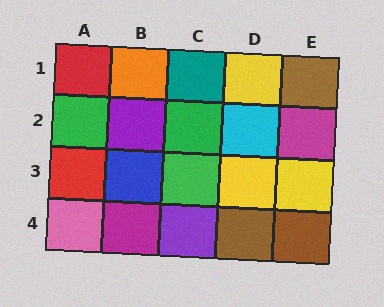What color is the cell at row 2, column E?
Magenta.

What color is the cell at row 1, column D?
Yellow.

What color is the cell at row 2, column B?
Purple.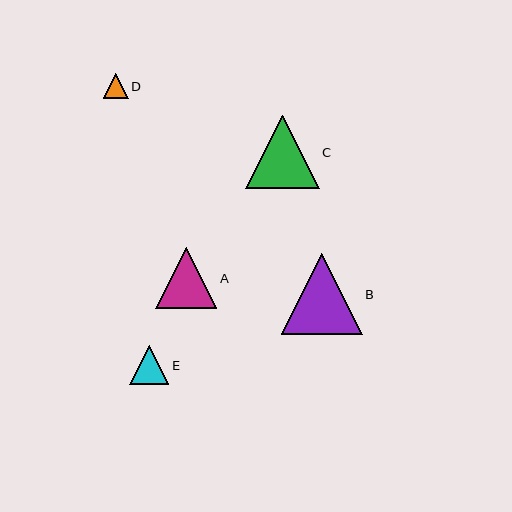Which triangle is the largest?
Triangle B is the largest with a size of approximately 80 pixels.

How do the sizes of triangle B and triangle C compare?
Triangle B and triangle C are approximately the same size.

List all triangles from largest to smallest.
From largest to smallest: B, C, A, E, D.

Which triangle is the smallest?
Triangle D is the smallest with a size of approximately 25 pixels.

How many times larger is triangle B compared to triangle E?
Triangle B is approximately 2.1 times the size of triangle E.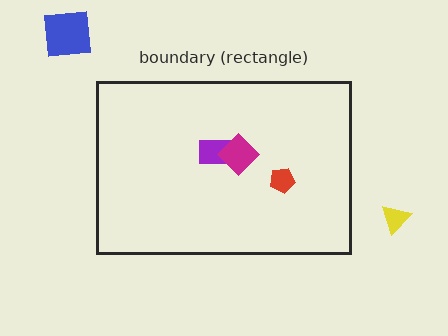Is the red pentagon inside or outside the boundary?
Inside.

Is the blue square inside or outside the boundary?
Outside.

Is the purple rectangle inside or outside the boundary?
Inside.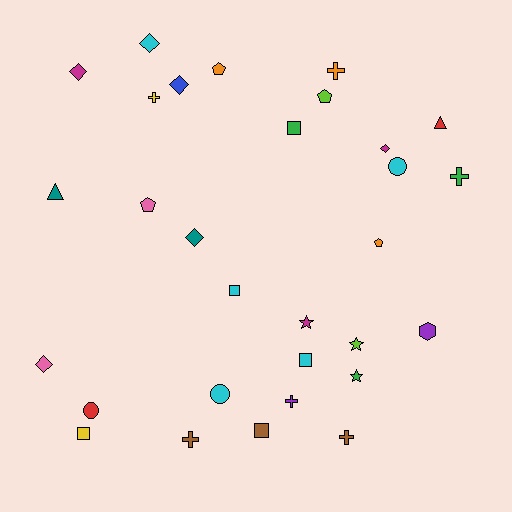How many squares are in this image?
There are 5 squares.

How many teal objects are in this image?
There are 2 teal objects.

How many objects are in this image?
There are 30 objects.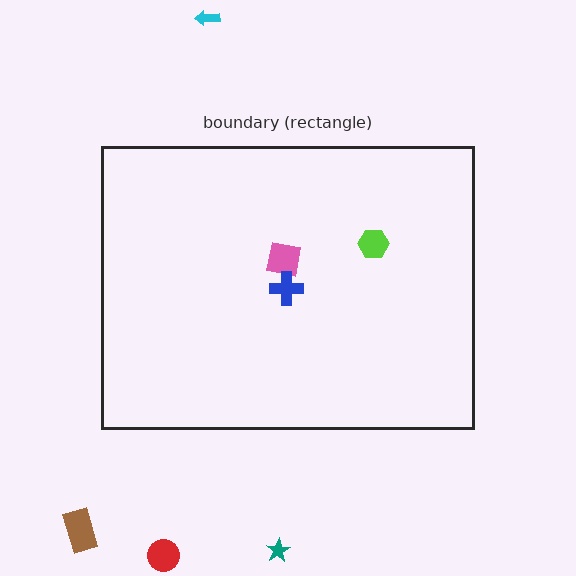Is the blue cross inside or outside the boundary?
Inside.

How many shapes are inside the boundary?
3 inside, 4 outside.